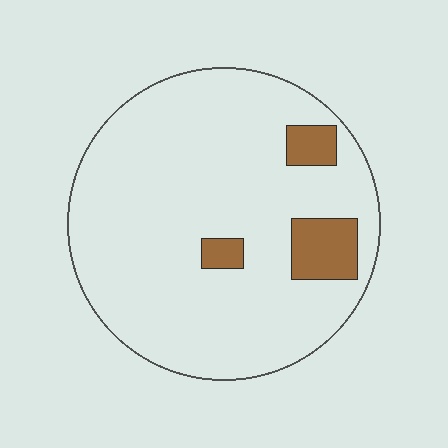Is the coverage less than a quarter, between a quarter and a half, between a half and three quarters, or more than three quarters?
Less than a quarter.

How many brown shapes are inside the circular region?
3.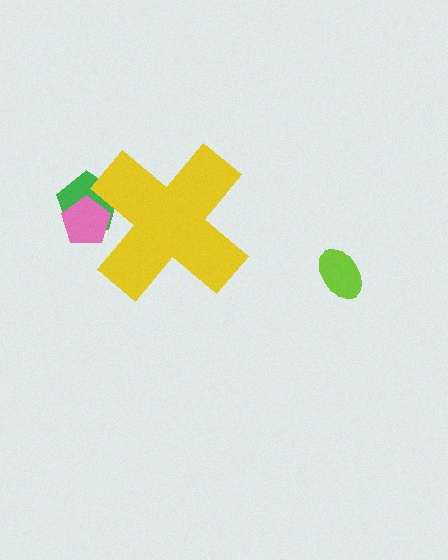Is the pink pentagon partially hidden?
Yes, the pink pentagon is partially hidden behind the yellow cross.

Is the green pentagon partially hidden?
Yes, the green pentagon is partially hidden behind the yellow cross.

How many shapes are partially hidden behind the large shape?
2 shapes are partially hidden.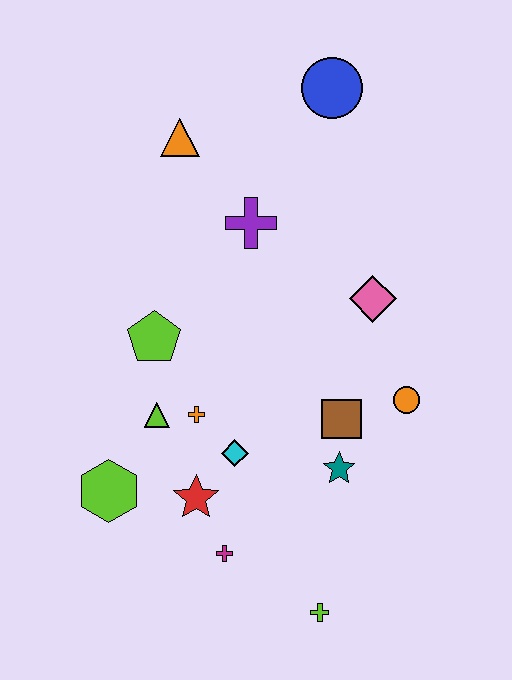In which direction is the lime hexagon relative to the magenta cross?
The lime hexagon is to the left of the magenta cross.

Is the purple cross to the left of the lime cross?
Yes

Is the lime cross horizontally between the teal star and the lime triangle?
Yes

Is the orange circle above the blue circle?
No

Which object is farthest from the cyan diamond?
The blue circle is farthest from the cyan diamond.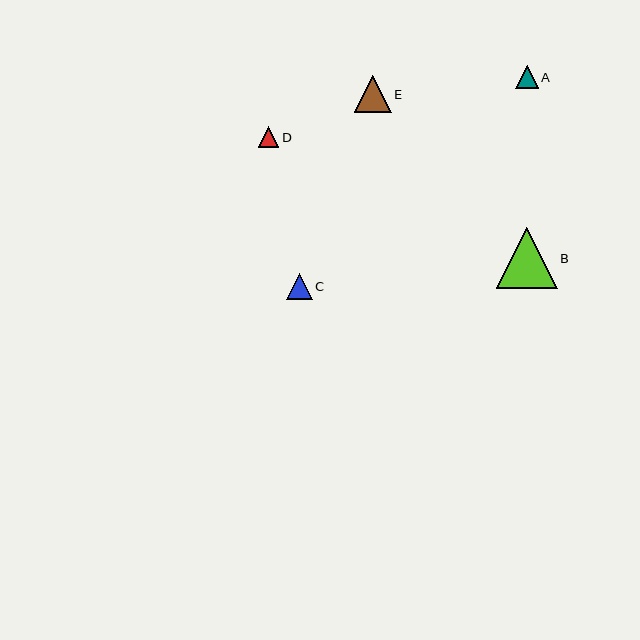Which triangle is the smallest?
Triangle D is the smallest with a size of approximately 21 pixels.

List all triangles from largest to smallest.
From largest to smallest: B, E, C, A, D.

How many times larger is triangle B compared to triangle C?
Triangle B is approximately 2.3 times the size of triangle C.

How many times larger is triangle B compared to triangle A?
Triangle B is approximately 2.7 times the size of triangle A.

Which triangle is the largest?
Triangle B is the largest with a size of approximately 61 pixels.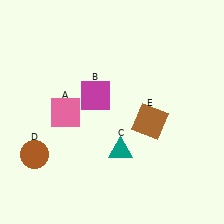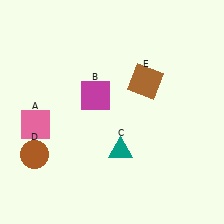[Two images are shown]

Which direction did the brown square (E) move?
The brown square (E) moved up.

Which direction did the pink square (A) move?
The pink square (A) moved left.